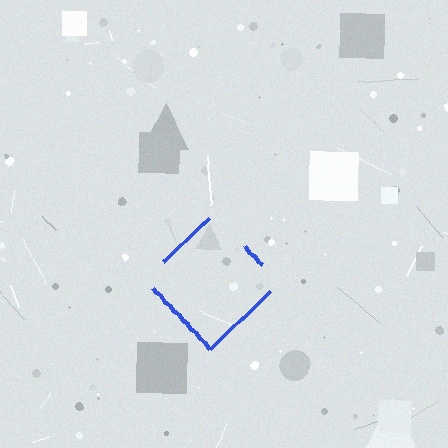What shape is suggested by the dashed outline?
The dashed outline suggests a diamond.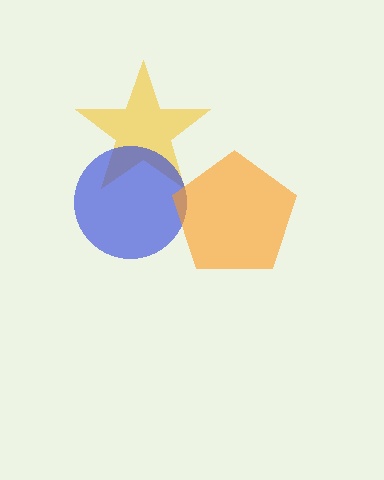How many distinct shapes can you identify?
There are 3 distinct shapes: a yellow star, a blue circle, an orange pentagon.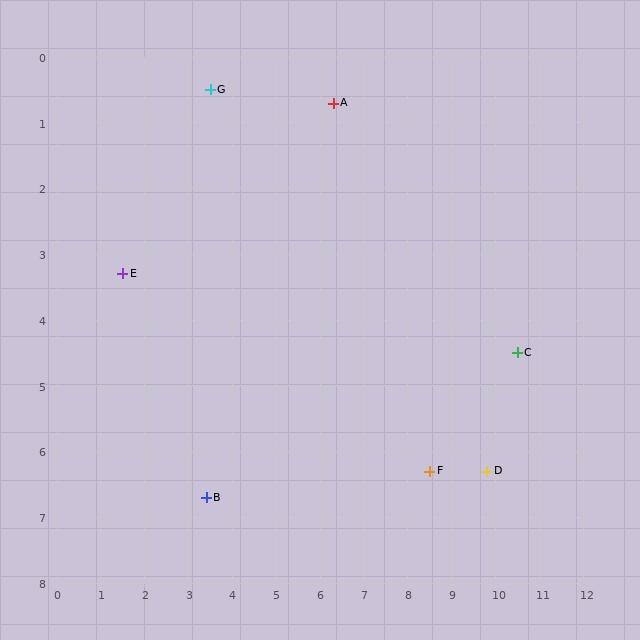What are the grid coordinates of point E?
Point E is at approximately (1.5, 3.3).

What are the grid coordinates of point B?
Point B is at approximately (3.4, 6.7).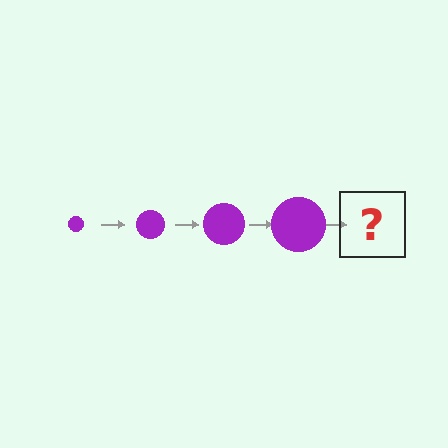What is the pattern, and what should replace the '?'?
The pattern is that the circle gets progressively larger each step. The '?' should be a purple circle, larger than the previous one.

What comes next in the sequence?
The next element should be a purple circle, larger than the previous one.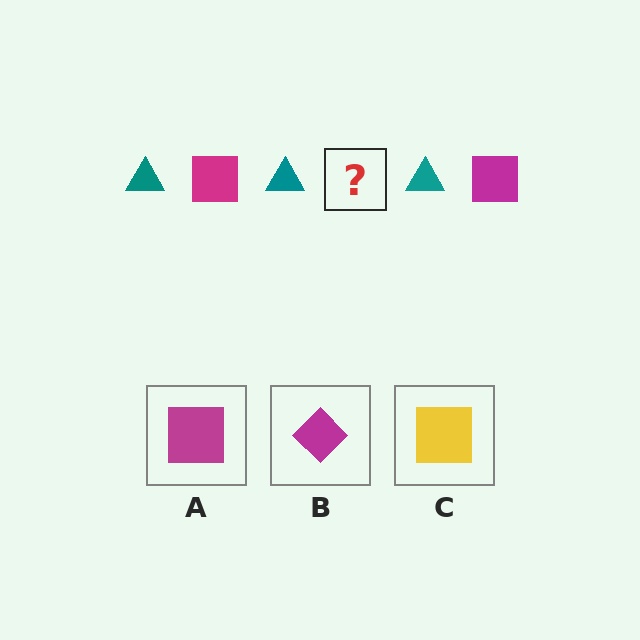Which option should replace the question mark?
Option A.